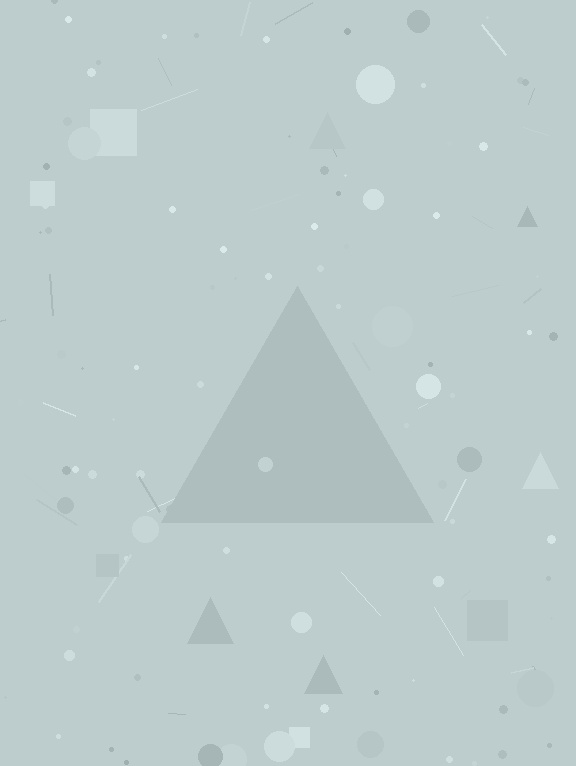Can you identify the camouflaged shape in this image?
The camouflaged shape is a triangle.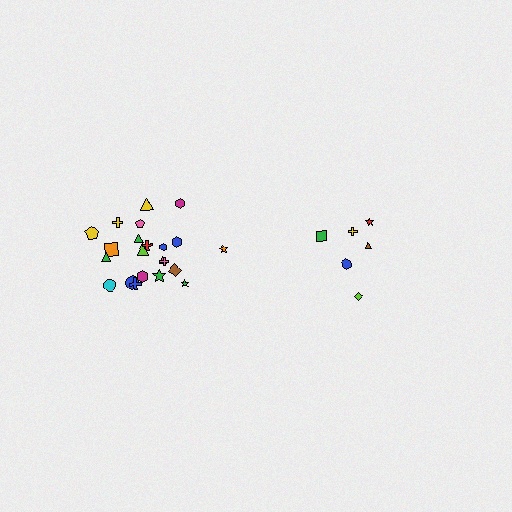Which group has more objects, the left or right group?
The left group.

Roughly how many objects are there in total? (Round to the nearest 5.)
Roughly 30 objects in total.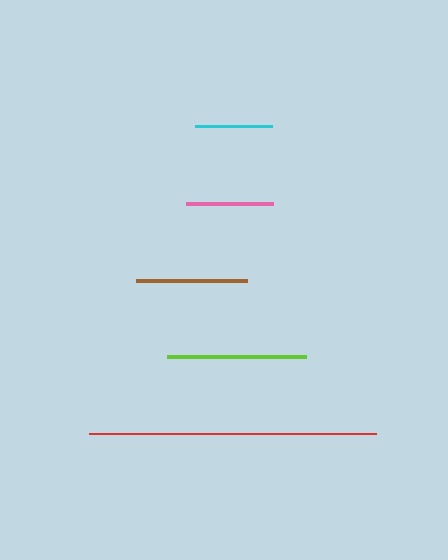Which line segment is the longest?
The red line is the longest at approximately 287 pixels.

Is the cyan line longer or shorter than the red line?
The red line is longer than the cyan line.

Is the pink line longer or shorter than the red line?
The red line is longer than the pink line.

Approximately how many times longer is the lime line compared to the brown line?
The lime line is approximately 1.2 times the length of the brown line.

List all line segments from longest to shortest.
From longest to shortest: red, lime, brown, pink, cyan.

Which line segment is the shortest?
The cyan line is the shortest at approximately 78 pixels.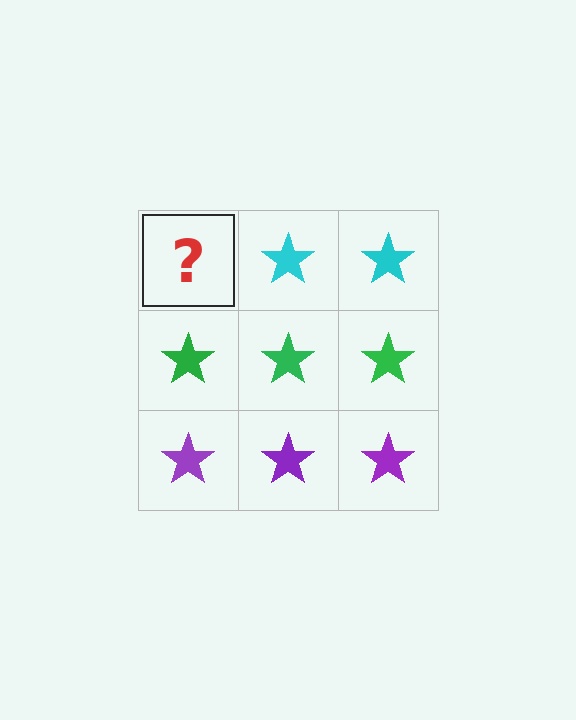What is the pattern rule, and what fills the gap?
The rule is that each row has a consistent color. The gap should be filled with a cyan star.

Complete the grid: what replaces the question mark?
The question mark should be replaced with a cyan star.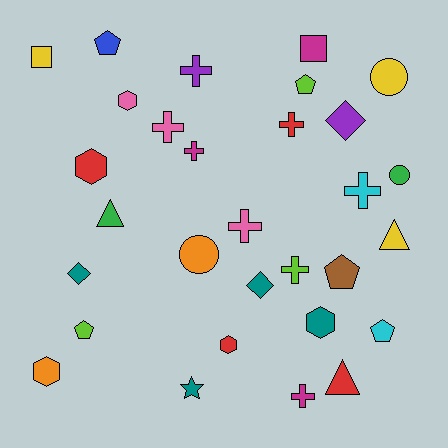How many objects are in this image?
There are 30 objects.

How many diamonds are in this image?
There are 3 diamonds.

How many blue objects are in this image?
There is 1 blue object.